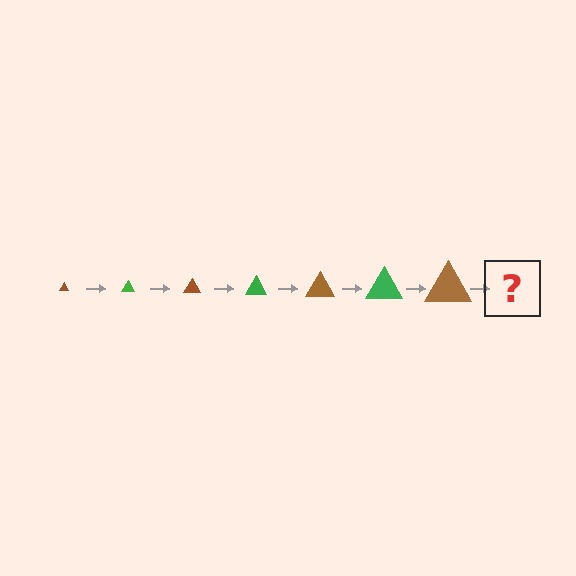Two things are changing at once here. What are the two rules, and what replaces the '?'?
The two rules are that the triangle grows larger each step and the color cycles through brown and green. The '?' should be a green triangle, larger than the previous one.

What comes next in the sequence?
The next element should be a green triangle, larger than the previous one.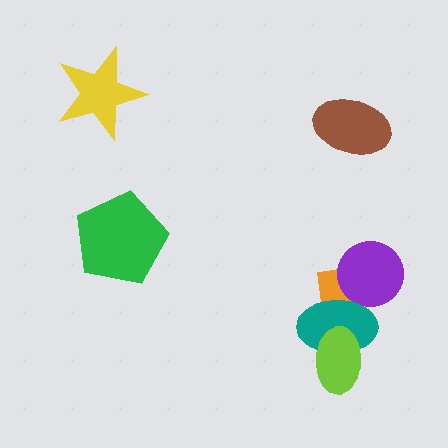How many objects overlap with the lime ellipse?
1 object overlaps with the lime ellipse.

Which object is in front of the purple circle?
The teal ellipse is in front of the purple circle.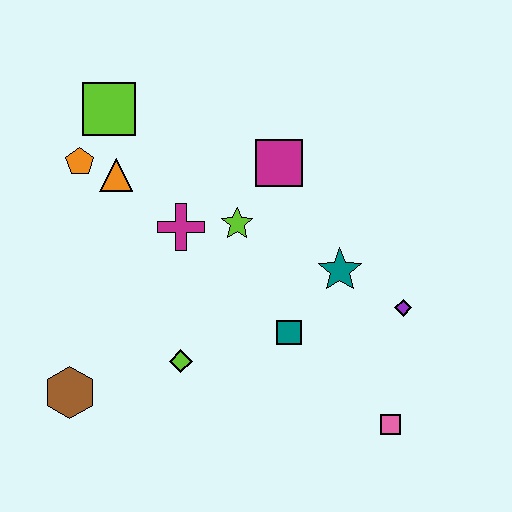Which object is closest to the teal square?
The teal star is closest to the teal square.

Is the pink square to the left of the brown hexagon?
No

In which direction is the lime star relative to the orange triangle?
The lime star is to the right of the orange triangle.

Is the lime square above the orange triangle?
Yes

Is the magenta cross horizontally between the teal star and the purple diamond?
No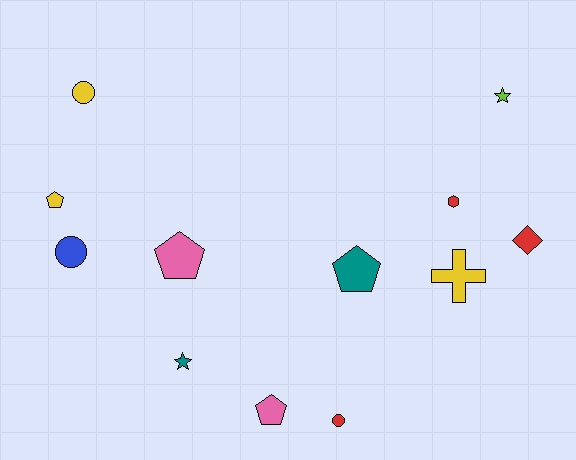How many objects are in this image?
There are 12 objects.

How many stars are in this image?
There are 2 stars.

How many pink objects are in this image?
There are 2 pink objects.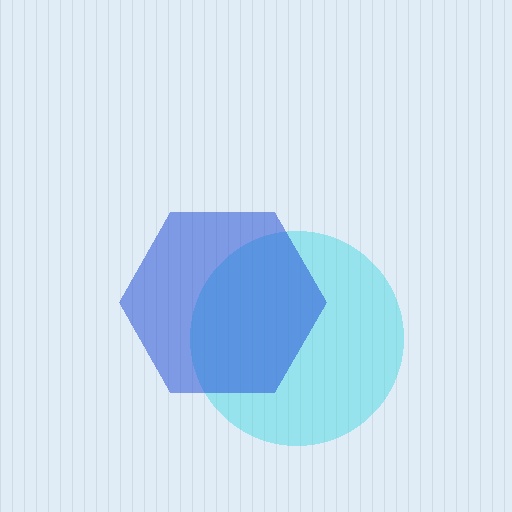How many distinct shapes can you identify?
There are 2 distinct shapes: a cyan circle, a blue hexagon.